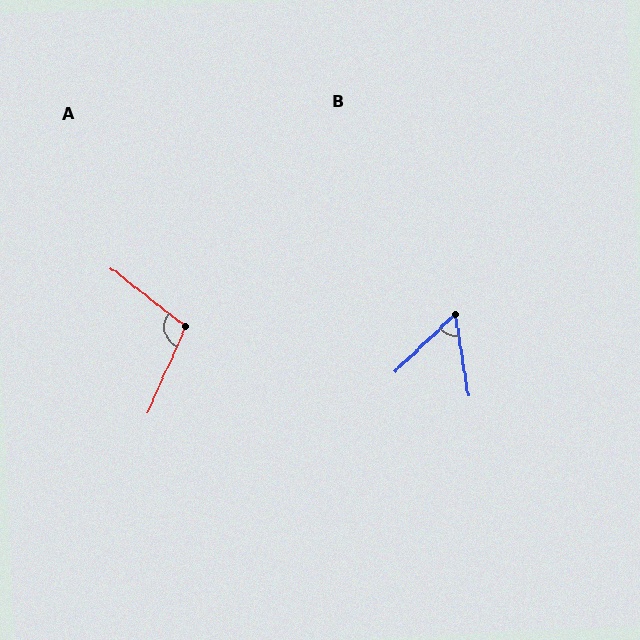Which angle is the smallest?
B, at approximately 56 degrees.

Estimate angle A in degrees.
Approximately 104 degrees.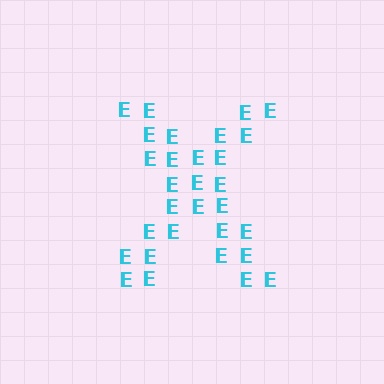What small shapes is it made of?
It is made of small letter E's.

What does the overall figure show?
The overall figure shows the letter X.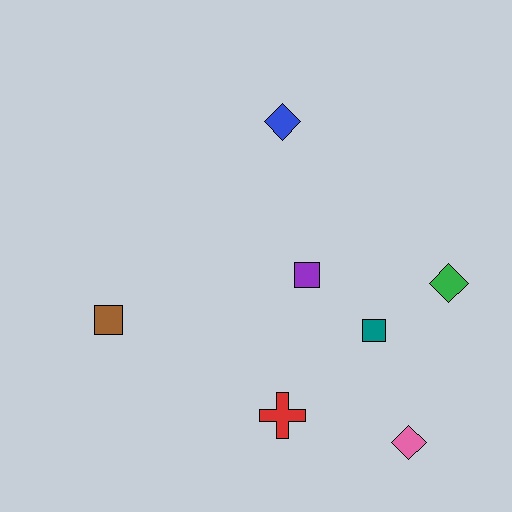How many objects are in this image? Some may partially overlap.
There are 7 objects.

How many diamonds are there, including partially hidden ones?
There are 3 diamonds.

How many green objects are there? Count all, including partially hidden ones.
There is 1 green object.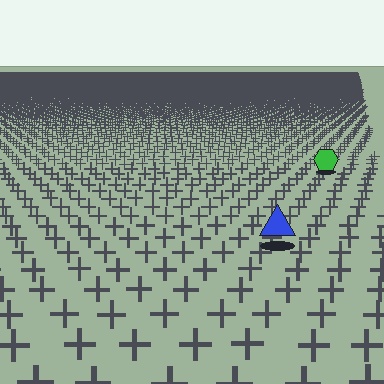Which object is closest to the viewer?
The blue triangle is closest. The texture marks near it are larger and more spread out.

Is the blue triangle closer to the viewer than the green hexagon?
Yes. The blue triangle is closer — you can tell from the texture gradient: the ground texture is coarser near it.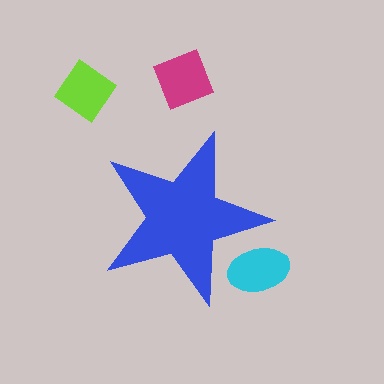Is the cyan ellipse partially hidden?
Yes, the cyan ellipse is partially hidden behind the blue star.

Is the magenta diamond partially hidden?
No, the magenta diamond is fully visible.